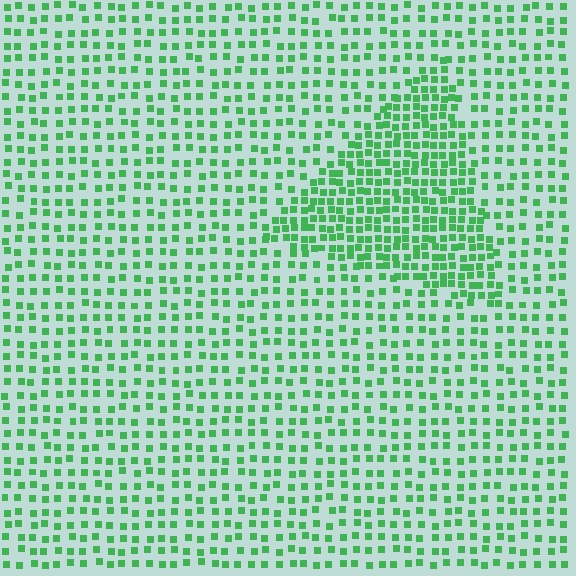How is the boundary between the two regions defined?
The boundary is defined by a change in element density (approximately 1.9x ratio). All elements are the same color, size, and shape.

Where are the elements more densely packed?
The elements are more densely packed inside the triangle boundary.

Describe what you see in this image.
The image contains small green elements arranged at two different densities. A triangle-shaped region is visible where the elements are more densely packed than the surrounding area.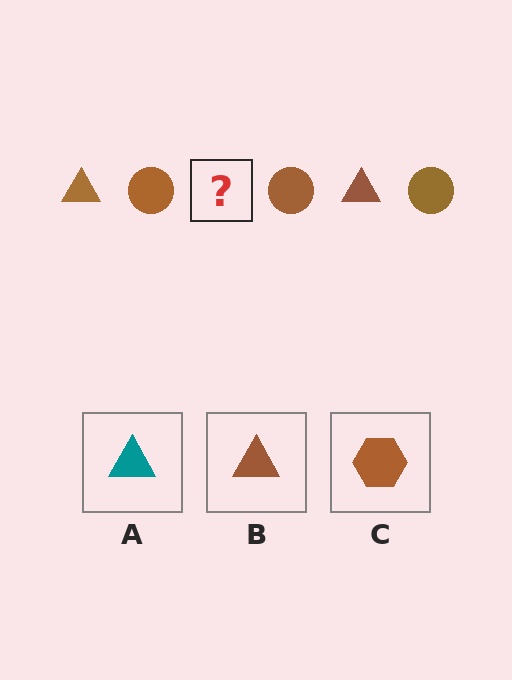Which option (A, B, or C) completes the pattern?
B.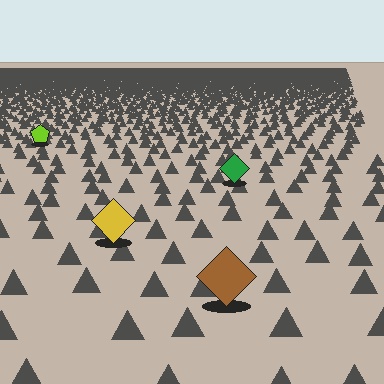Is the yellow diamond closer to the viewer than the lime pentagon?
Yes. The yellow diamond is closer — you can tell from the texture gradient: the ground texture is coarser near it.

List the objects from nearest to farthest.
From nearest to farthest: the brown diamond, the yellow diamond, the green diamond, the lime pentagon.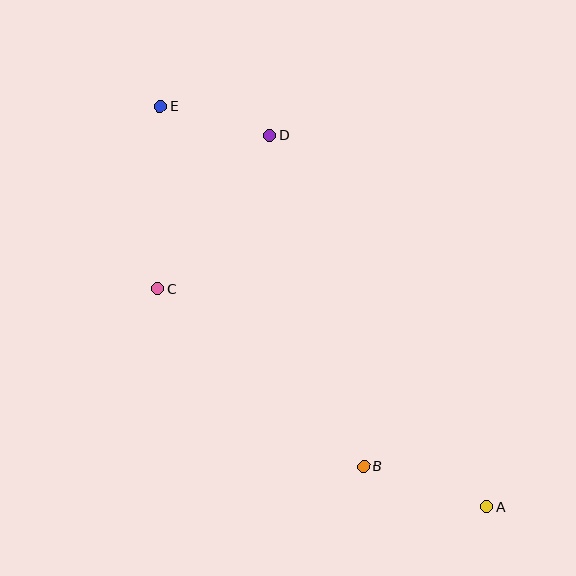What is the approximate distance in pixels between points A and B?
The distance between A and B is approximately 130 pixels.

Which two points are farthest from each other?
Points A and E are farthest from each other.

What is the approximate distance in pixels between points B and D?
The distance between B and D is approximately 344 pixels.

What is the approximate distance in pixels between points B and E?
The distance between B and E is approximately 414 pixels.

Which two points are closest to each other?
Points D and E are closest to each other.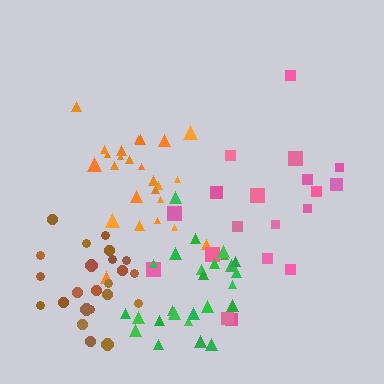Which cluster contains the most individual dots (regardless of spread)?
Green (26).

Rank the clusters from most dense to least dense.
orange, green, brown, pink.